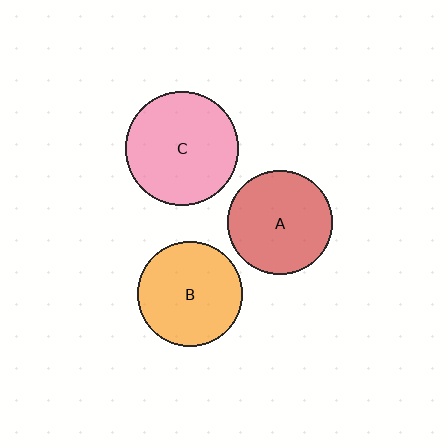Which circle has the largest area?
Circle C (pink).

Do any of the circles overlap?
No, none of the circles overlap.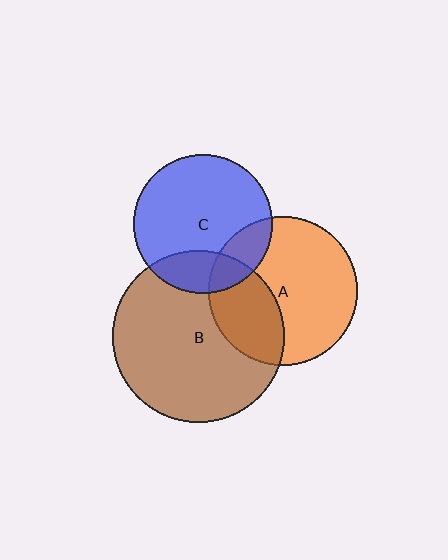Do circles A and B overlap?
Yes.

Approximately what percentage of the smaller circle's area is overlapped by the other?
Approximately 35%.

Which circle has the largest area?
Circle B (brown).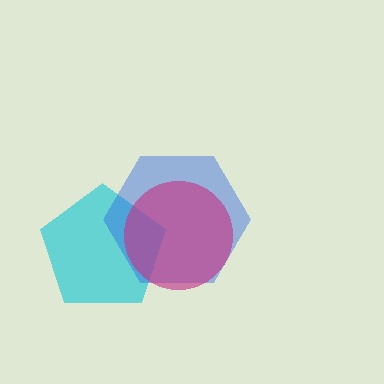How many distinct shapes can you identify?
There are 3 distinct shapes: a cyan pentagon, a blue hexagon, a magenta circle.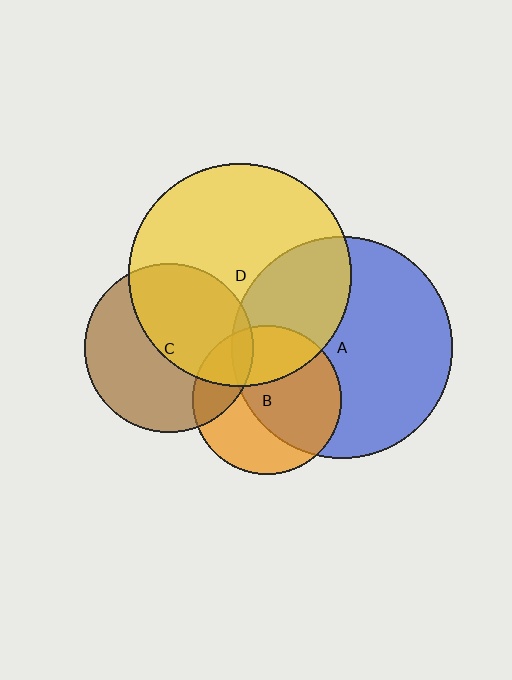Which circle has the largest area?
Circle D (yellow).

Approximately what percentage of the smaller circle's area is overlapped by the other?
Approximately 35%.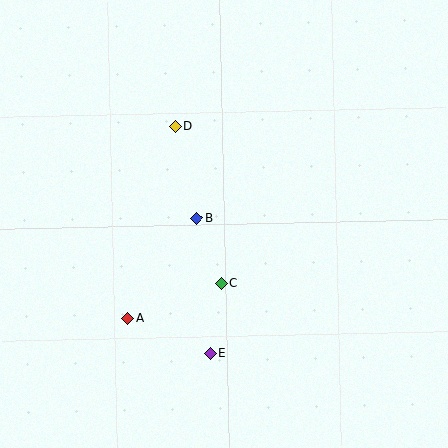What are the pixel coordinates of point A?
Point A is at (128, 318).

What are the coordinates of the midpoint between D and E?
The midpoint between D and E is at (193, 240).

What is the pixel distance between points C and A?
The distance between C and A is 100 pixels.